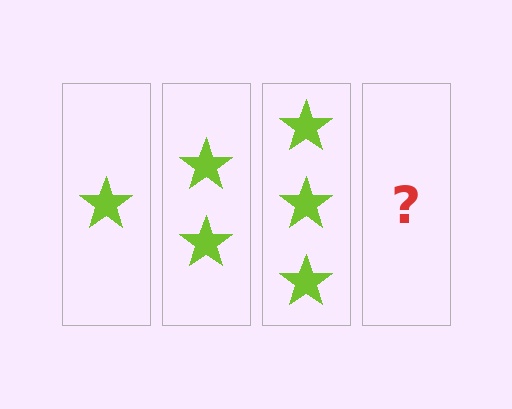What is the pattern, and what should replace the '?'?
The pattern is that each step adds one more star. The '?' should be 4 stars.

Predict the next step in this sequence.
The next step is 4 stars.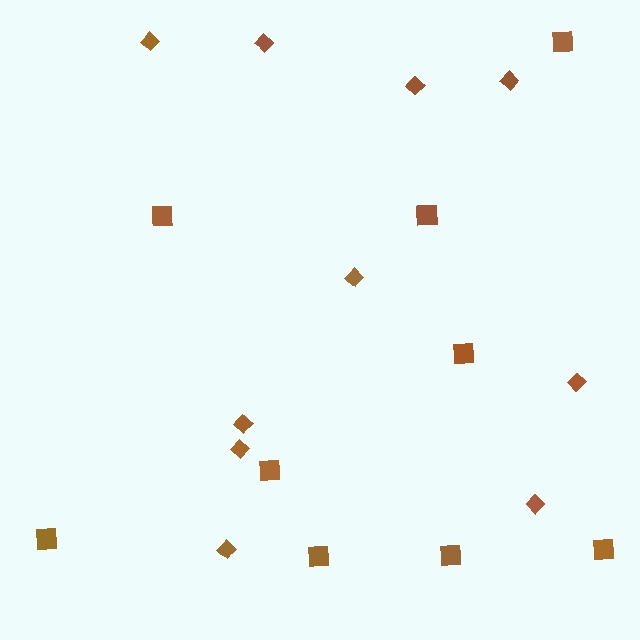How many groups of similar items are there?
There are 2 groups: one group of diamonds (10) and one group of squares (9).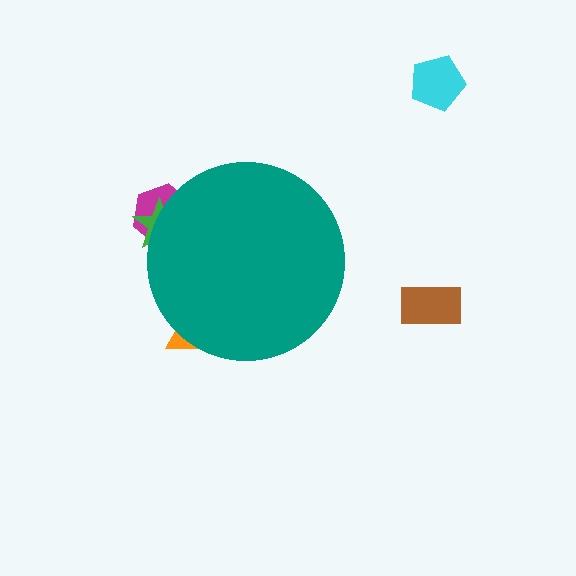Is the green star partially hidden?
Yes, the green star is partially hidden behind the teal circle.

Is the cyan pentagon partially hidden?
No, the cyan pentagon is fully visible.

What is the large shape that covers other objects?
A teal circle.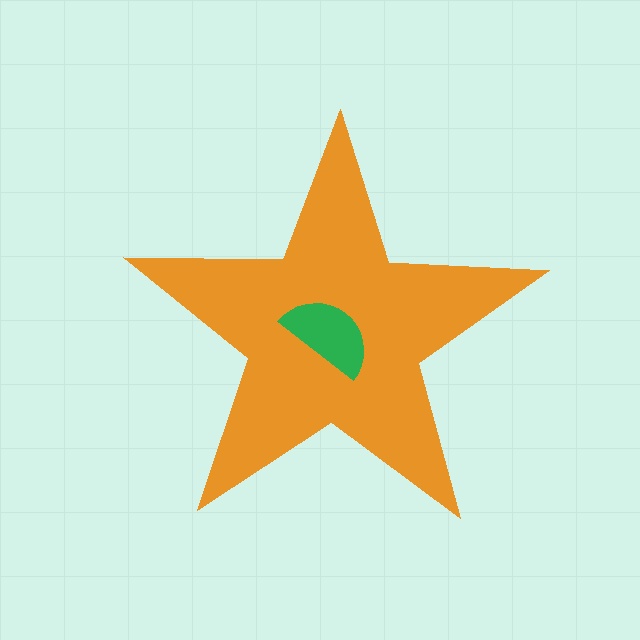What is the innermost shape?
The green semicircle.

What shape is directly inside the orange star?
The green semicircle.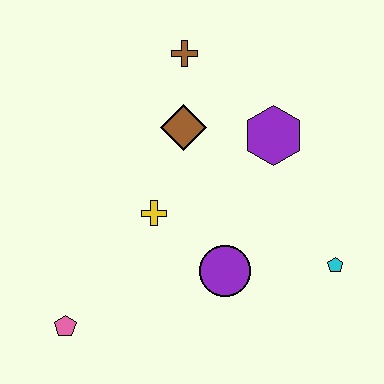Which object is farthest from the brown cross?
The pink pentagon is farthest from the brown cross.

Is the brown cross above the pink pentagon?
Yes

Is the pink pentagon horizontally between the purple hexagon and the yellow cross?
No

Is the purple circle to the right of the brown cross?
Yes